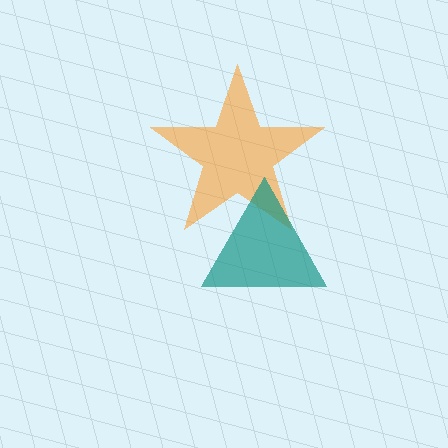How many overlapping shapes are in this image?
There are 2 overlapping shapes in the image.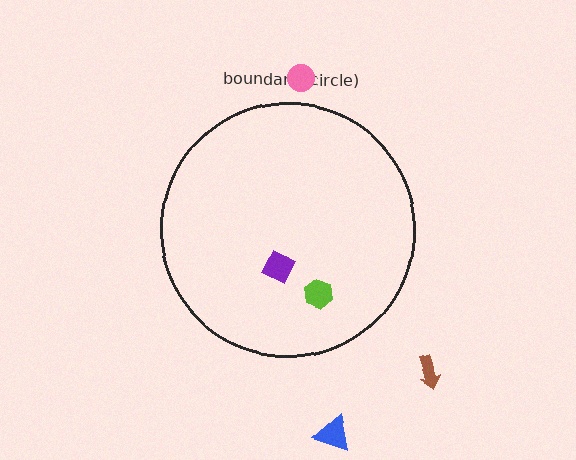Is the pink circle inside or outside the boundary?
Outside.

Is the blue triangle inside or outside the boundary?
Outside.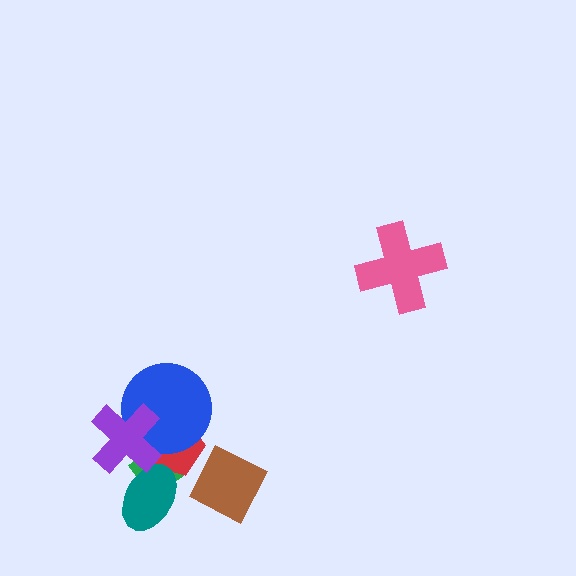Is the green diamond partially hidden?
Yes, it is partially covered by another shape.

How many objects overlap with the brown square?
0 objects overlap with the brown square.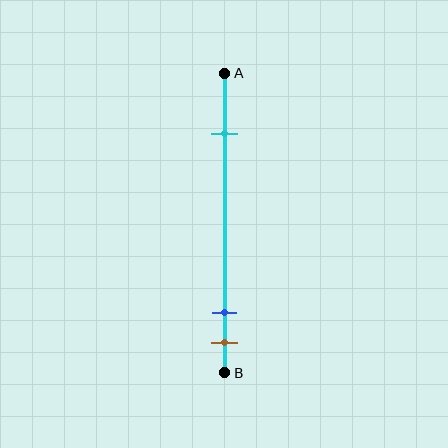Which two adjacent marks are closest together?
The blue and brown marks are the closest adjacent pair.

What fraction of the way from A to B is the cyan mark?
The cyan mark is approximately 20% (0.2) of the way from A to B.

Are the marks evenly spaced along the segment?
No, the marks are not evenly spaced.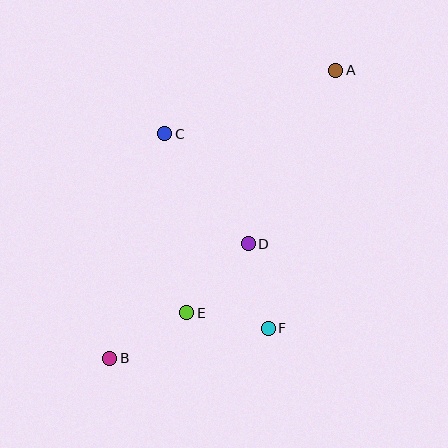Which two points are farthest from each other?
Points A and B are farthest from each other.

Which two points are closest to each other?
Points E and F are closest to each other.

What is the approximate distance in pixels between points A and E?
The distance between A and E is approximately 284 pixels.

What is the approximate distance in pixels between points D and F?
The distance between D and F is approximately 87 pixels.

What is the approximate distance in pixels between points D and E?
The distance between D and E is approximately 92 pixels.